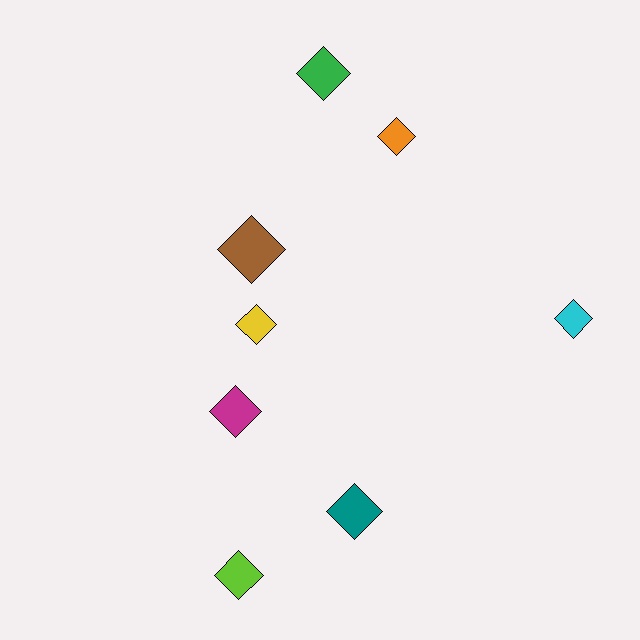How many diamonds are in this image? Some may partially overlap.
There are 8 diamonds.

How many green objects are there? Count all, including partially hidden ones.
There is 1 green object.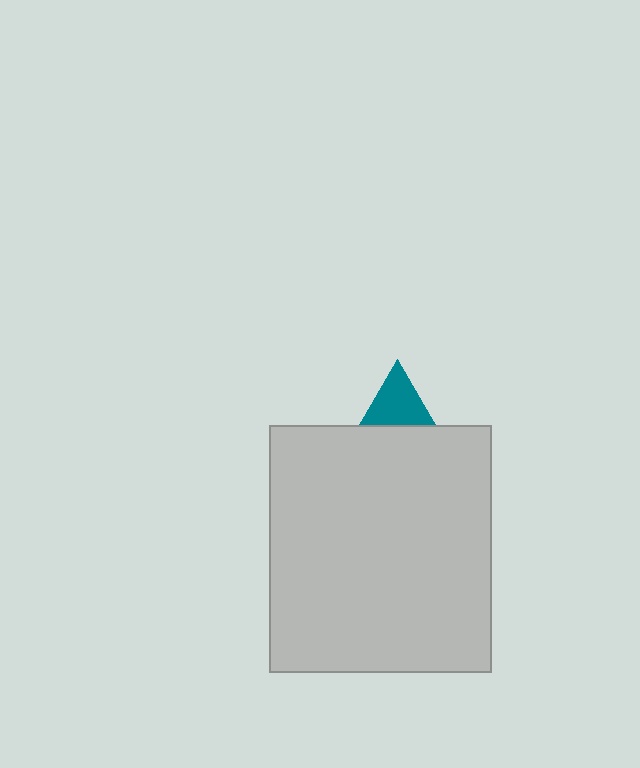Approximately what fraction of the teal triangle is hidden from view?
Roughly 62% of the teal triangle is hidden behind the light gray rectangle.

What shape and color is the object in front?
The object in front is a light gray rectangle.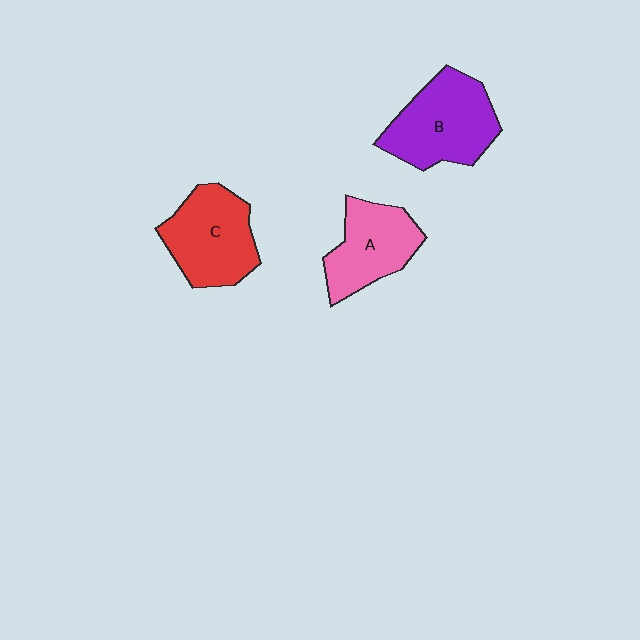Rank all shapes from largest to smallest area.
From largest to smallest: B (purple), C (red), A (pink).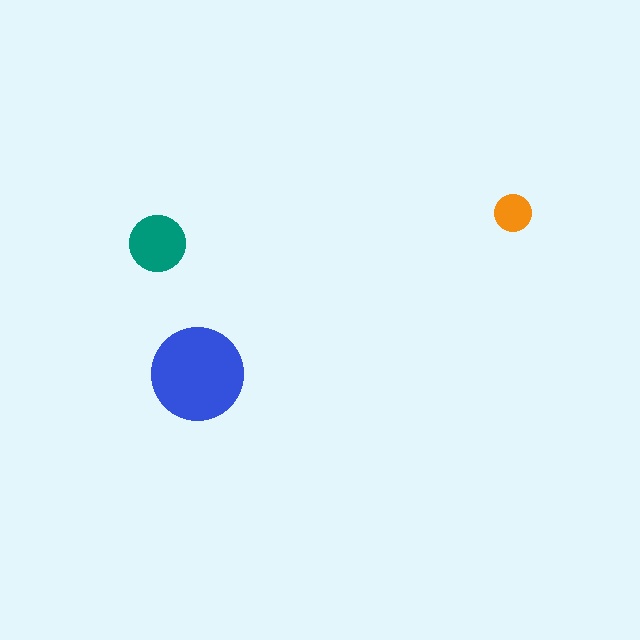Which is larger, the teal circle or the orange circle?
The teal one.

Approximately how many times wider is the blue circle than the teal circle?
About 1.5 times wider.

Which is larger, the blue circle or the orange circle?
The blue one.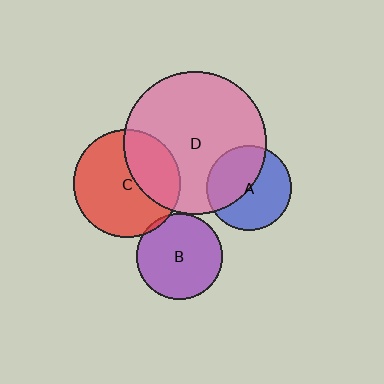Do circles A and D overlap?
Yes.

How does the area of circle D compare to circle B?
Approximately 2.7 times.